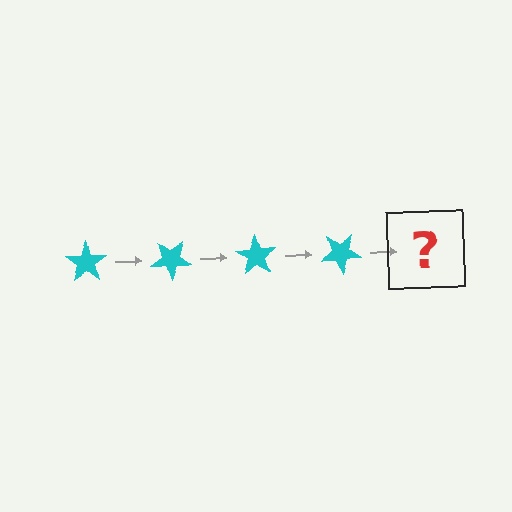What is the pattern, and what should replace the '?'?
The pattern is that the star rotates 35 degrees each step. The '?' should be a cyan star rotated 140 degrees.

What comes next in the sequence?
The next element should be a cyan star rotated 140 degrees.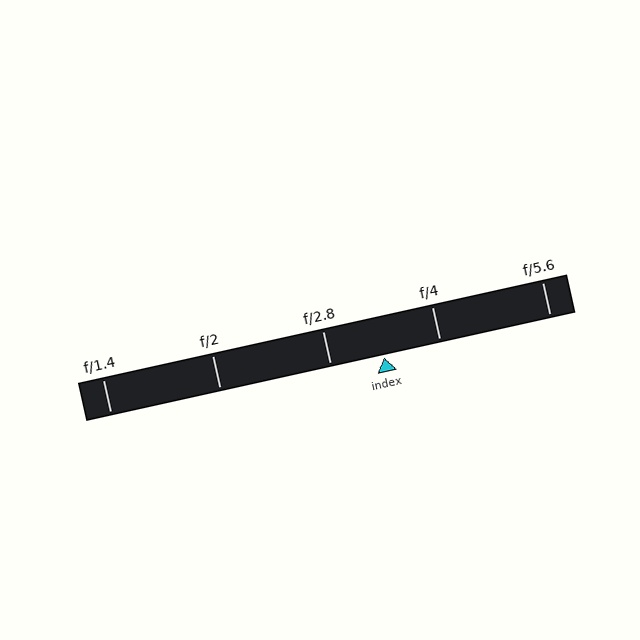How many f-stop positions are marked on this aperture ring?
There are 5 f-stop positions marked.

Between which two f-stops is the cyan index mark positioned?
The index mark is between f/2.8 and f/4.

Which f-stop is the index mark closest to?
The index mark is closest to f/2.8.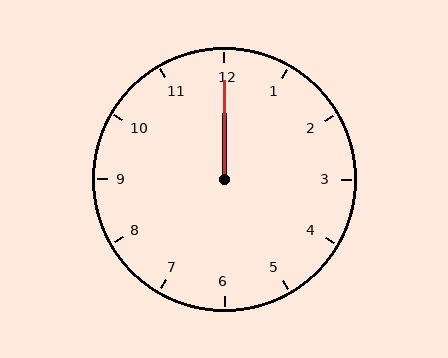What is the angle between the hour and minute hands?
Approximately 0 degrees.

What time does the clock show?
12:00.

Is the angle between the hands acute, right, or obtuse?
It is acute.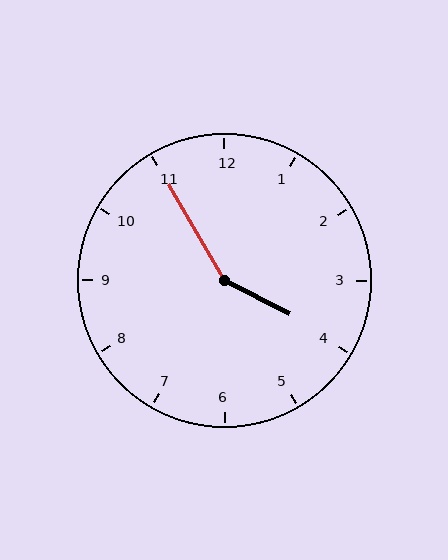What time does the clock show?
3:55.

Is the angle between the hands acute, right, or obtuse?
It is obtuse.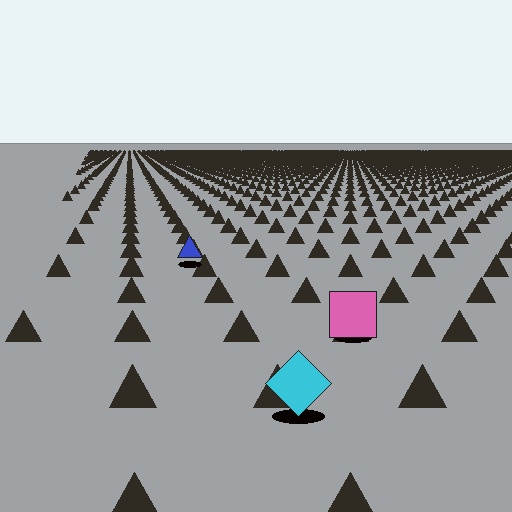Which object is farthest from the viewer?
The blue triangle is farthest from the viewer. It appears smaller and the ground texture around it is denser.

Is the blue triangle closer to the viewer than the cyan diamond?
No. The cyan diamond is closer — you can tell from the texture gradient: the ground texture is coarser near it.